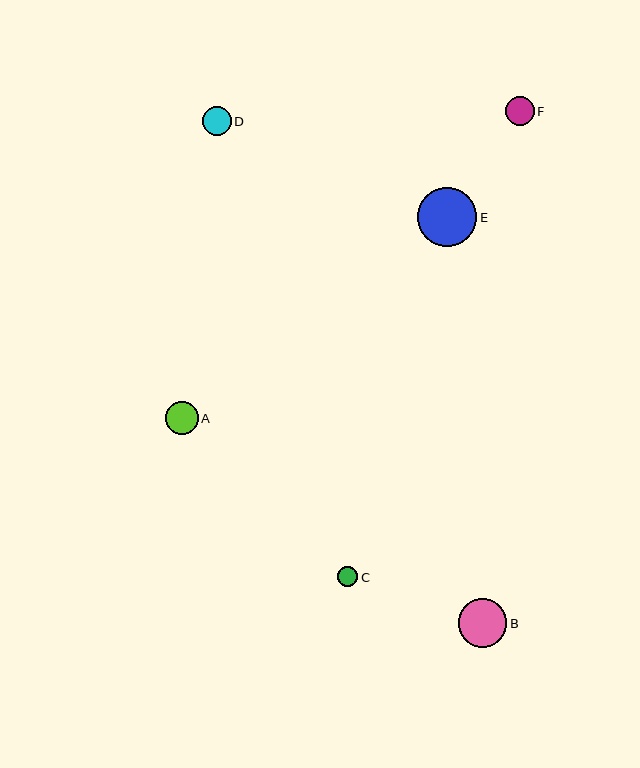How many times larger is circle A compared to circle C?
Circle A is approximately 1.6 times the size of circle C.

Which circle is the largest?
Circle E is the largest with a size of approximately 59 pixels.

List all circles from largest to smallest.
From largest to smallest: E, B, A, D, F, C.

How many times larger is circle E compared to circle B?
Circle E is approximately 1.2 times the size of circle B.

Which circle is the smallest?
Circle C is the smallest with a size of approximately 21 pixels.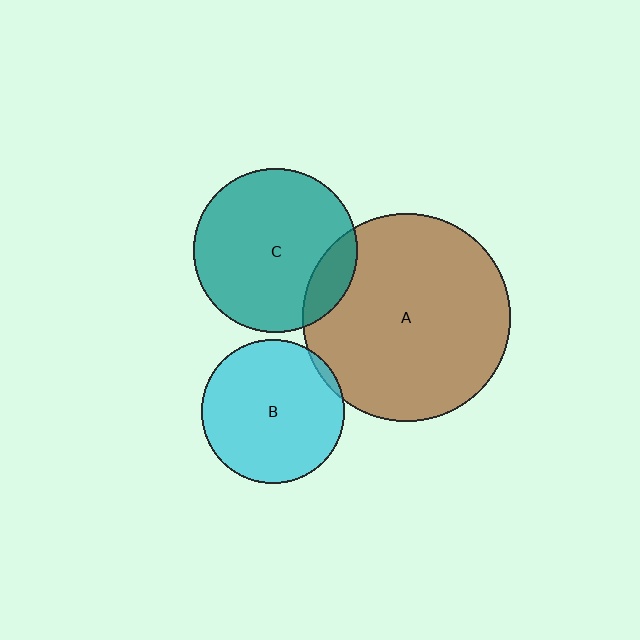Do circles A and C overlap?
Yes.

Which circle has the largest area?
Circle A (brown).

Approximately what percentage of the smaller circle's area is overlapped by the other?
Approximately 15%.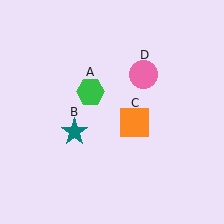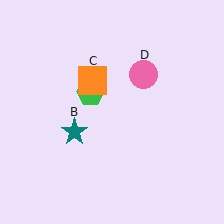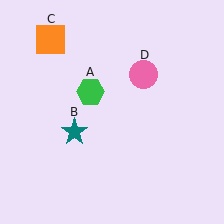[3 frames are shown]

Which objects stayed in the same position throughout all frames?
Green hexagon (object A) and teal star (object B) and pink circle (object D) remained stationary.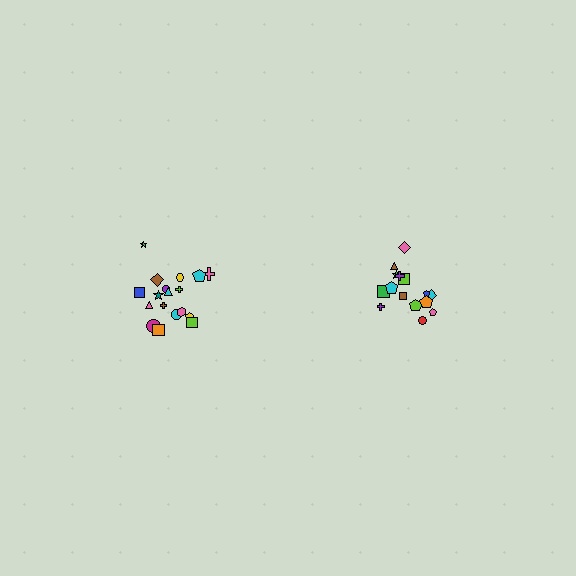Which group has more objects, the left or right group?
The left group.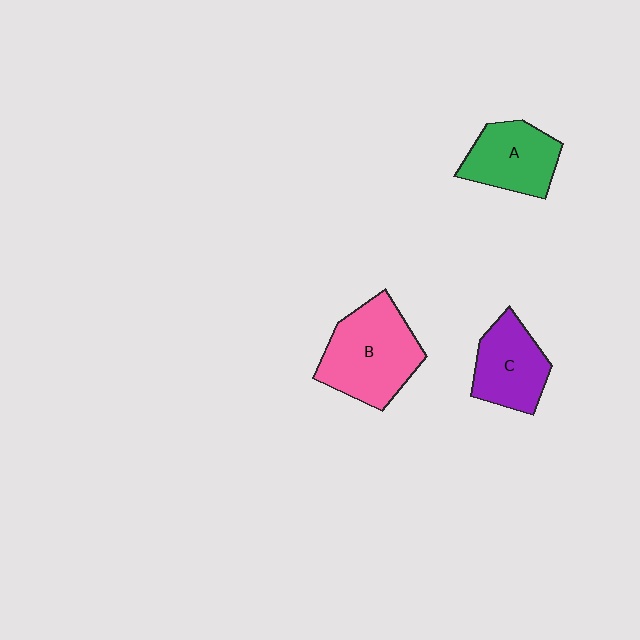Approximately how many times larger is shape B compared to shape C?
Approximately 1.4 times.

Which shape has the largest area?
Shape B (pink).